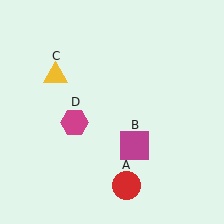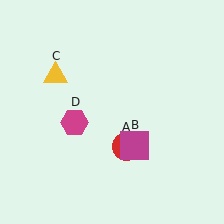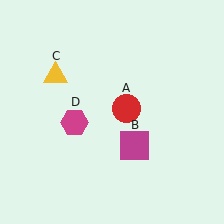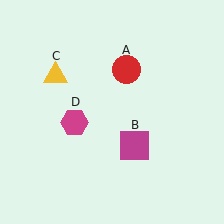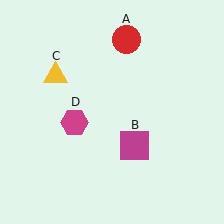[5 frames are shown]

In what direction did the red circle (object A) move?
The red circle (object A) moved up.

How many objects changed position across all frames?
1 object changed position: red circle (object A).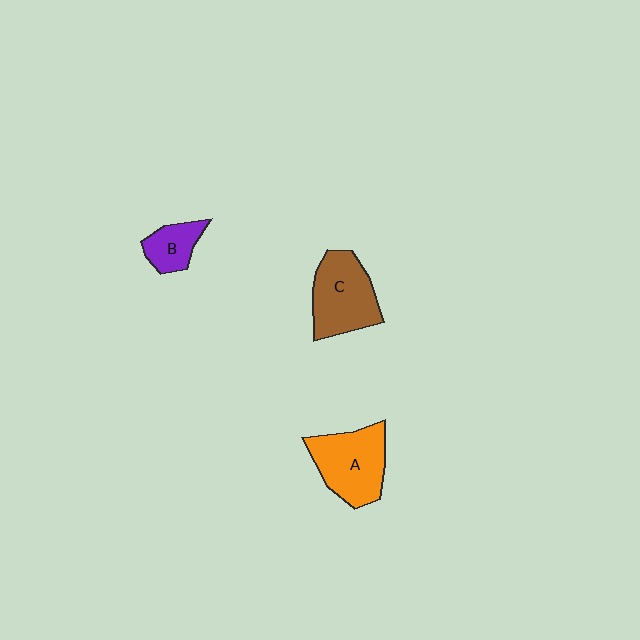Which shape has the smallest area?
Shape B (purple).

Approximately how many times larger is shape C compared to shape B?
Approximately 2.1 times.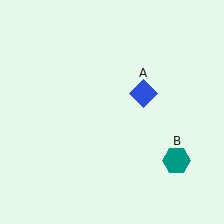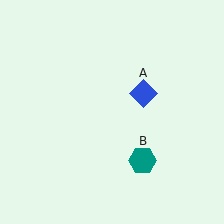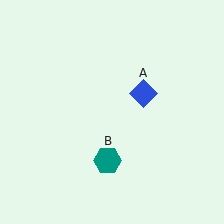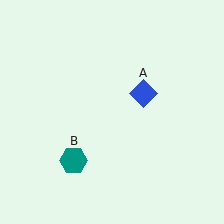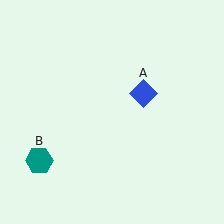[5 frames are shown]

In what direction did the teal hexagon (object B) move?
The teal hexagon (object B) moved left.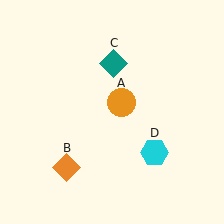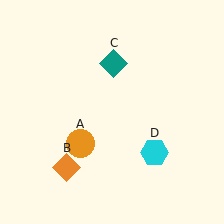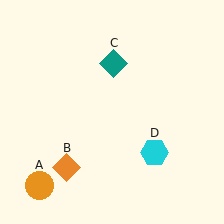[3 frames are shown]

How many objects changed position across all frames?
1 object changed position: orange circle (object A).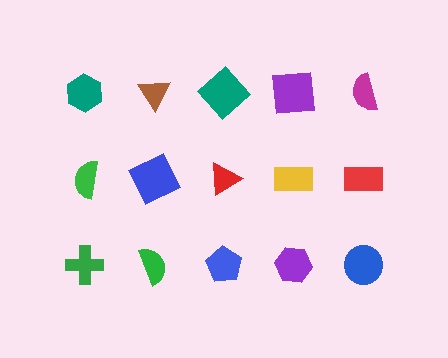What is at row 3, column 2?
A green semicircle.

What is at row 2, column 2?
A blue square.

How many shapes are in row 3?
5 shapes.